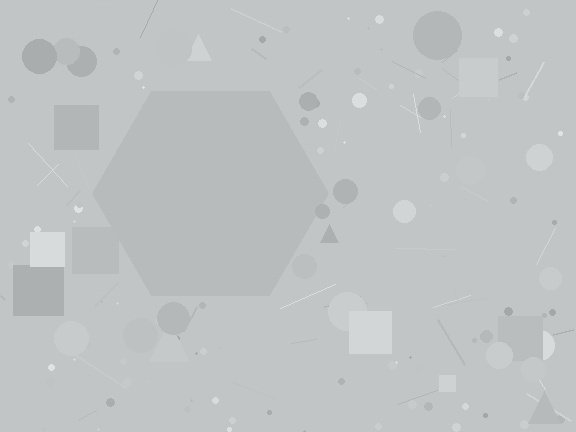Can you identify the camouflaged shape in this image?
The camouflaged shape is a hexagon.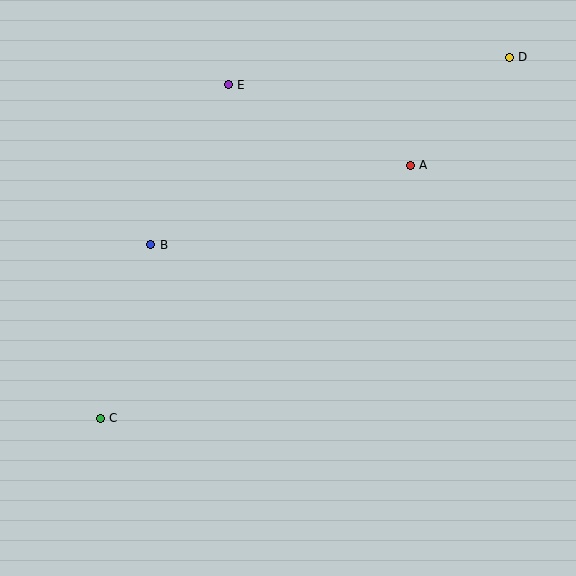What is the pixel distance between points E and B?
The distance between E and B is 178 pixels.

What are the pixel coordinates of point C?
Point C is at (100, 418).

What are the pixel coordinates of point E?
Point E is at (228, 85).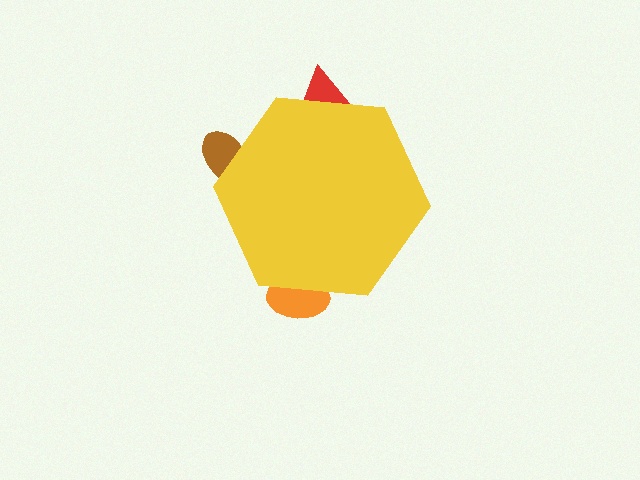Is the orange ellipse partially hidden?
Yes, the orange ellipse is partially hidden behind the yellow hexagon.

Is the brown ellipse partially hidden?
Yes, the brown ellipse is partially hidden behind the yellow hexagon.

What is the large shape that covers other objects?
A yellow hexagon.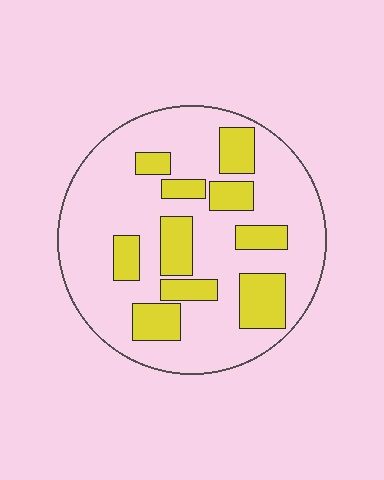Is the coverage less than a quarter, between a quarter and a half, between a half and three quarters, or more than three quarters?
Between a quarter and a half.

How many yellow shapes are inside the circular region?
10.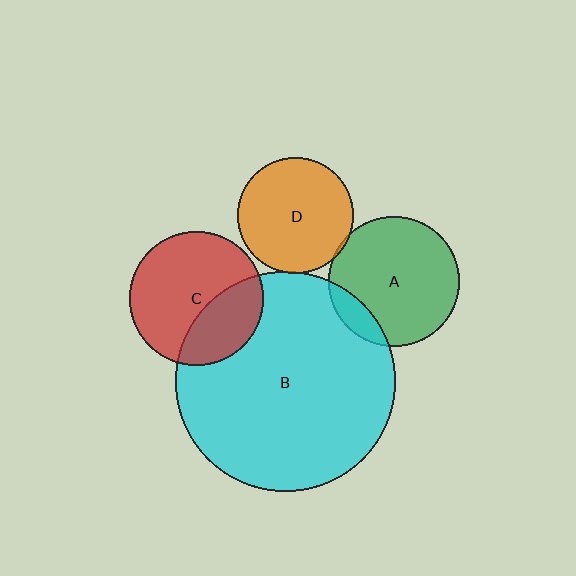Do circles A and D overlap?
Yes.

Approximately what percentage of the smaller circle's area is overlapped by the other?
Approximately 5%.